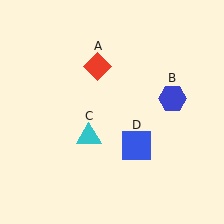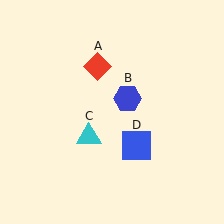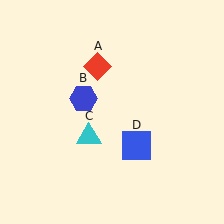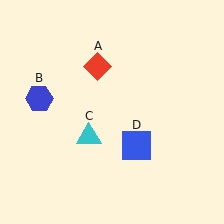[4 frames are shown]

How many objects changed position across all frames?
1 object changed position: blue hexagon (object B).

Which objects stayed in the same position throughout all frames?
Red diamond (object A) and cyan triangle (object C) and blue square (object D) remained stationary.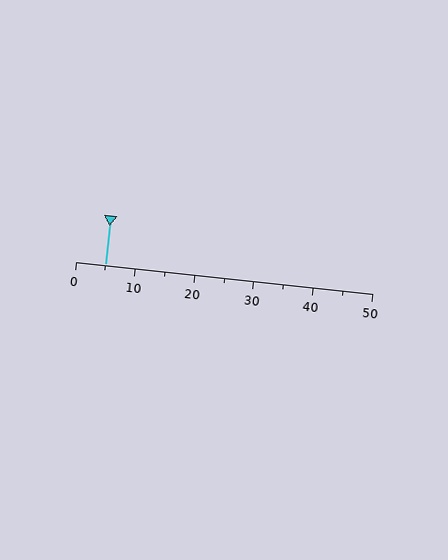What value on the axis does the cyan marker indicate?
The marker indicates approximately 5.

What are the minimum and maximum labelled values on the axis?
The axis runs from 0 to 50.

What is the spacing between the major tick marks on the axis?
The major ticks are spaced 10 apart.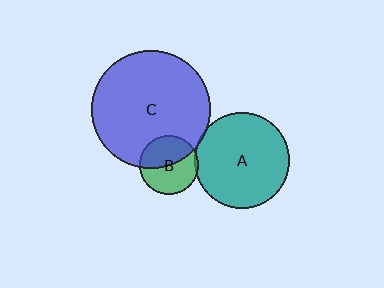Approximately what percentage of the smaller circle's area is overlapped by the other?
Approximately 45%.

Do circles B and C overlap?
Yes.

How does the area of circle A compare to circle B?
Approximately 2.7 times.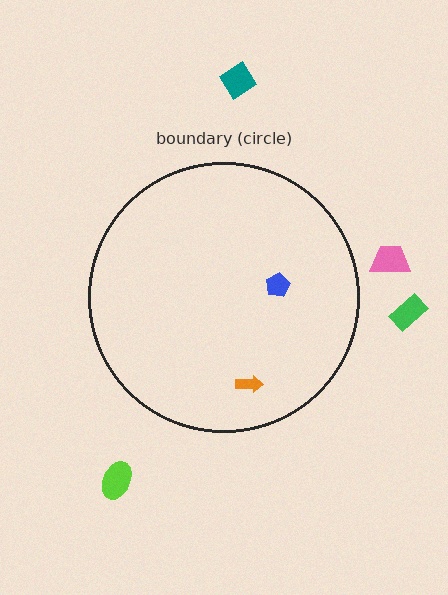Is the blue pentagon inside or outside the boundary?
Inside.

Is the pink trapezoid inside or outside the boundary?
Outside.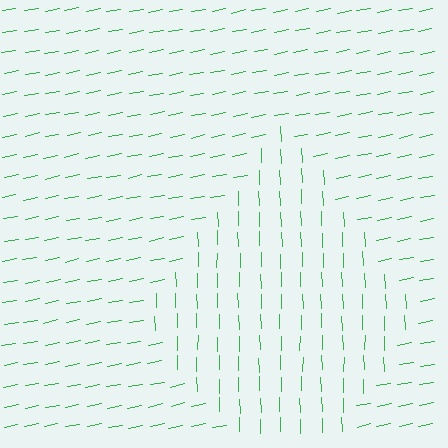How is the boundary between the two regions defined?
The boundary is defined purely by a change in line orientation (approximately 80 degrees difference). All lines are the same color and thickness.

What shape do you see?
I see a diamond.